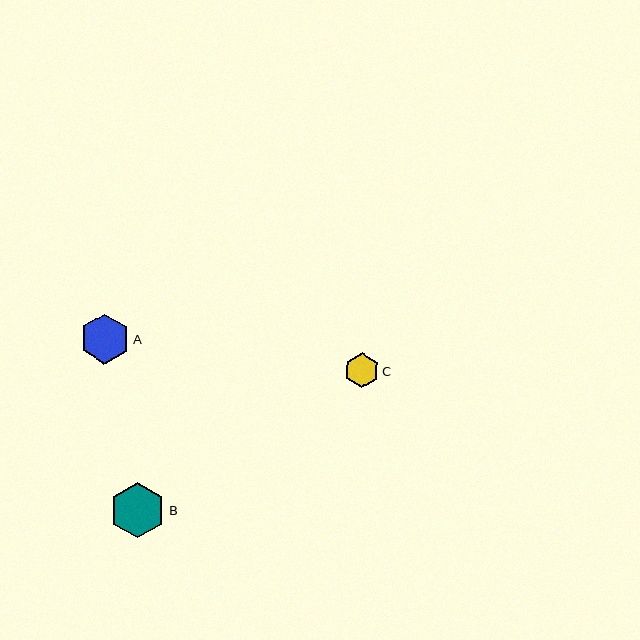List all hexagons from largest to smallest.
From largest to smallest: B, A, C.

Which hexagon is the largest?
Hexagon B is the largest with a size of approximately 55 pixels.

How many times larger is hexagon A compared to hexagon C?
Hexagon A is approximately 1.5 times the size of hexagon C.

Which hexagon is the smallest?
Hexagon C is the smallest with a size of approximately 34 pixels.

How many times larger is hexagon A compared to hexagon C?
Hexagon A is approximately 1.5 times the size of hexagon C.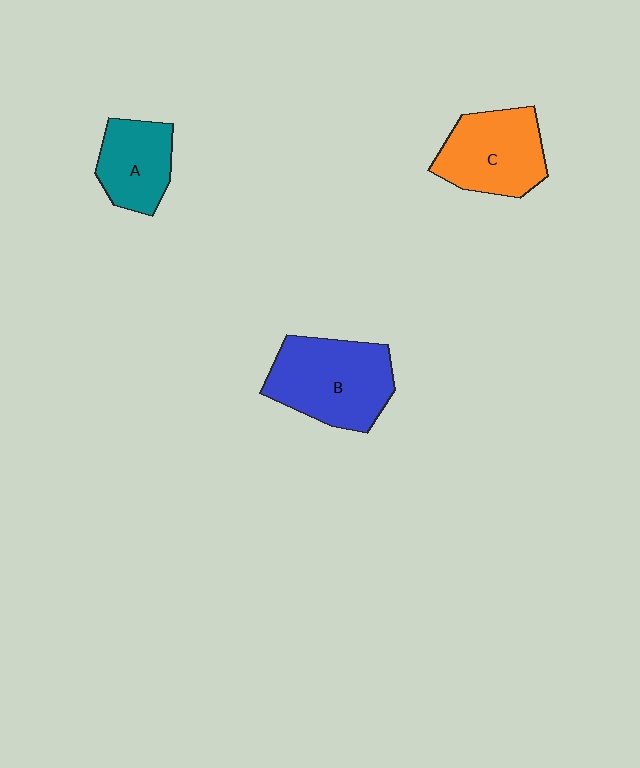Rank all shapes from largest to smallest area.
From largest to smallest: B (blue), C (orange), A (teal).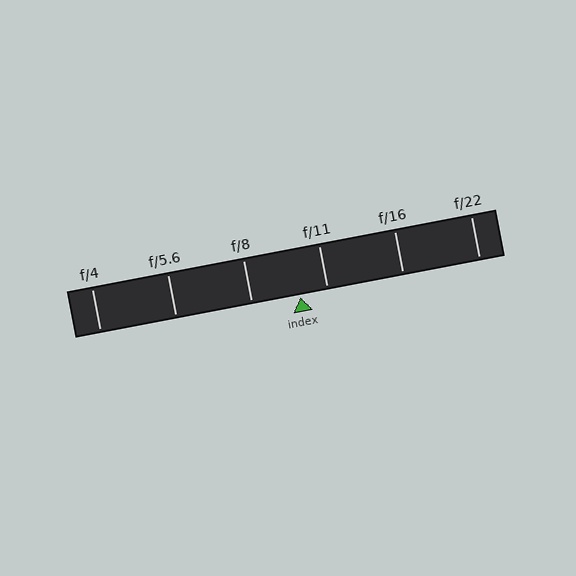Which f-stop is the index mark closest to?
The index mark is closest to f/11.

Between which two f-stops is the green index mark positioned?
The index mark is between f/8 and f/11.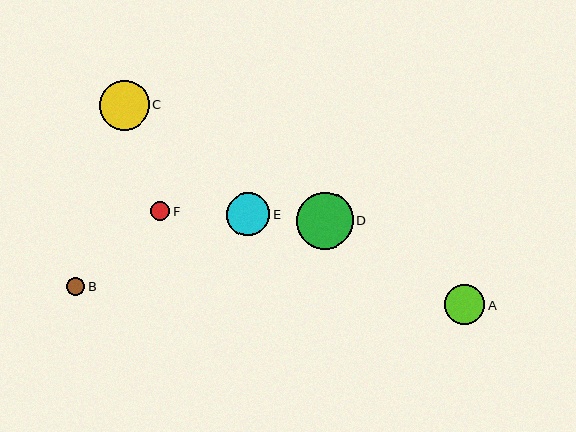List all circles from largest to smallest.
From largest to smallest: D, C, E, A, F, B.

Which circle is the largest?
Circle D is the largest with a size of approximately 57 pixels.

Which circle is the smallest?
Circle B is the smallest with a size of approximately 18 pixels.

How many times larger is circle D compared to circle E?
Circle D is approximately 1.3 times the size of circle E.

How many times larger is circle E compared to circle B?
Circle E is approximately 2.3 times the size of circle B.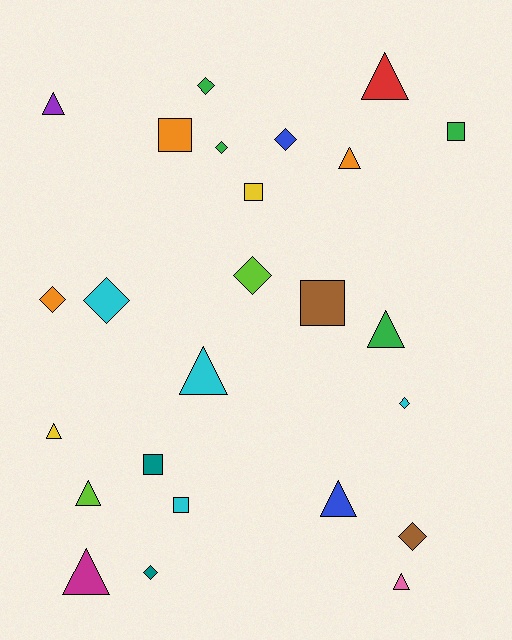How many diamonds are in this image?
There are 9 diamonds.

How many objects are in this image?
There are 25 objects.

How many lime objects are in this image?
There are 2 lime objects.